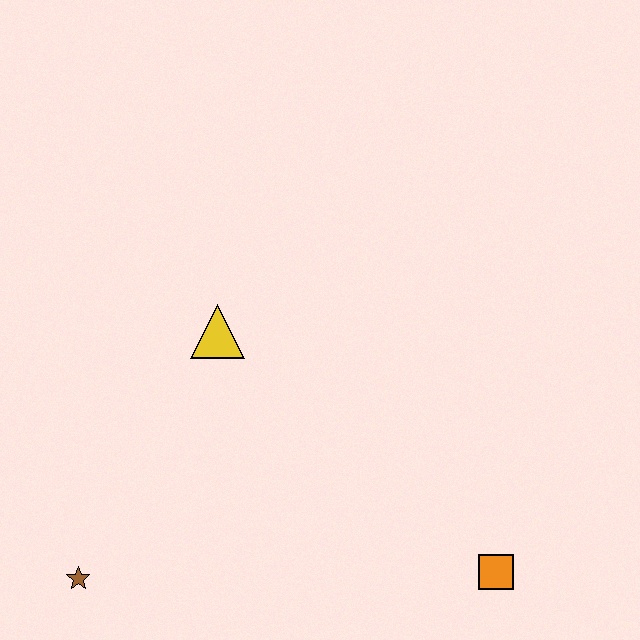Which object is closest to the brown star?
The yellow triangle is closest to the brown star.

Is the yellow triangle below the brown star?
No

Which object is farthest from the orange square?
The brown star is farthest from the orange square.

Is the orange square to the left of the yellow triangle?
No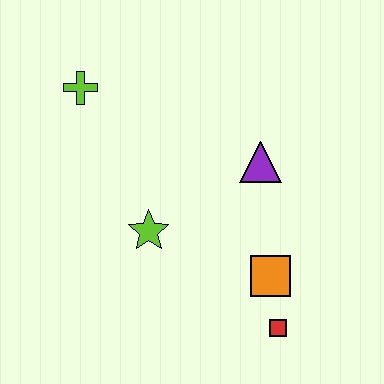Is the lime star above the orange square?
Yes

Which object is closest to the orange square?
The red square is closest to the orange square.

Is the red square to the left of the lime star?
No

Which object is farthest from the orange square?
The lime cross is farthest from the orange square.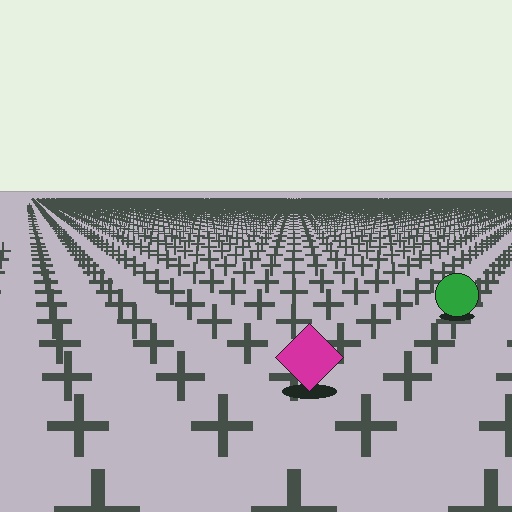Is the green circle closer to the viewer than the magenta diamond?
No. The magenta diamond is closer — you can tell from the texture gradient: the ground texture is coarser near it.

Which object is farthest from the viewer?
The green circle is farthest from the viewer. It appears smaller and the ground texture around it is denser.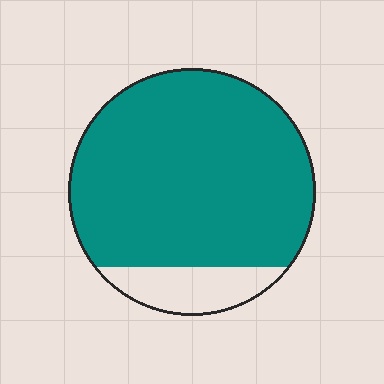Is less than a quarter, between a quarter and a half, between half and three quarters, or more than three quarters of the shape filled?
More than three quarters.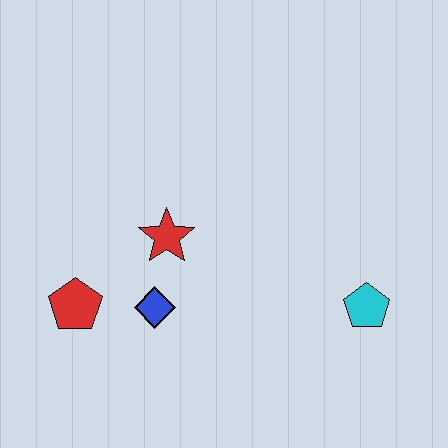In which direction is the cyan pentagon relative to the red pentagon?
The cyan pentagon is to the right of the red pentagon.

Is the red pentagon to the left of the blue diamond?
Yes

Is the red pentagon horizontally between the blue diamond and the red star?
No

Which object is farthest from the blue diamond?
The cyan pentagon is farthest from the blue diamond.